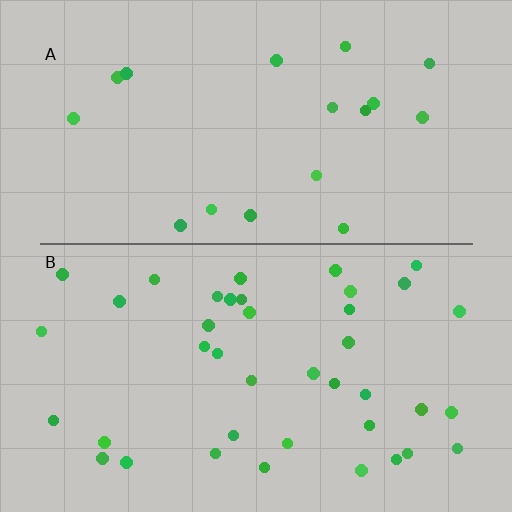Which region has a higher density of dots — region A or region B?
B (the bottom).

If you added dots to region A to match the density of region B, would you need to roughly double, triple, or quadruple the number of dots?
Approximately double.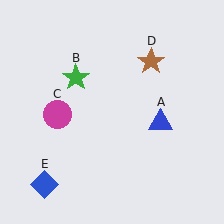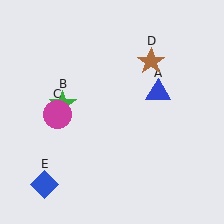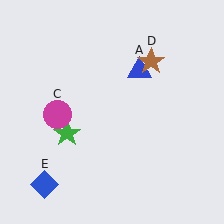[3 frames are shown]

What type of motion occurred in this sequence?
The blue triangle (object A), green star (object B) rotated counterclockwise around the center of the scene.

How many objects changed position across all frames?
2 objects changed position: blue triangle (object A), green star (object B).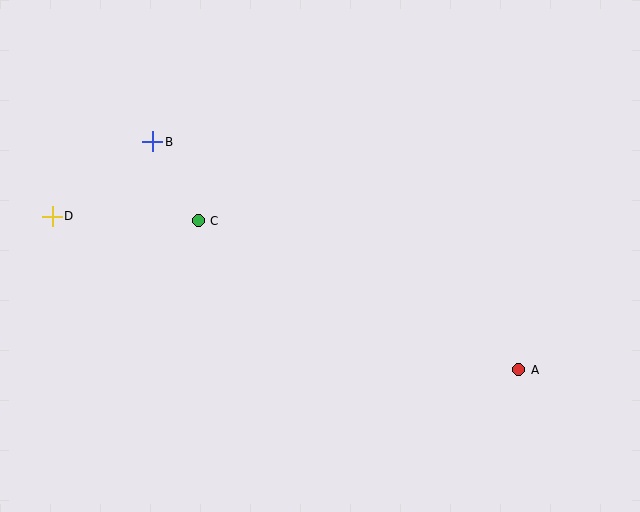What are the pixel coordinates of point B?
Point B is at (153, 142).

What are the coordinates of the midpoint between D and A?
The midpoint between D and A is at (285, 293).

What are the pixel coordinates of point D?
Point D is at (52, 216).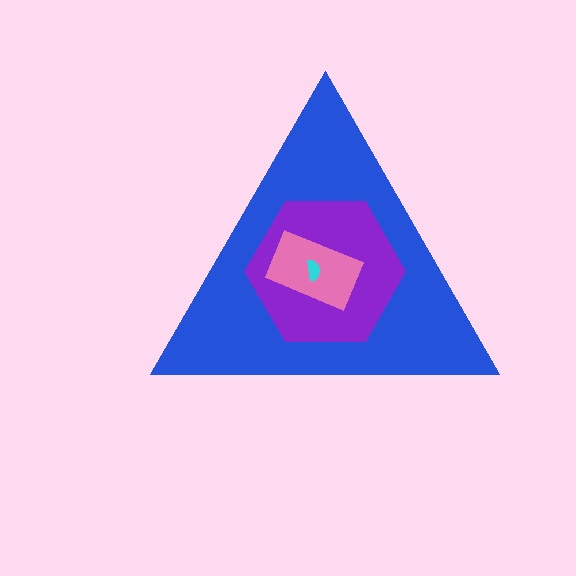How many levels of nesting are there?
4.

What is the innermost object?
The cyan semicircle.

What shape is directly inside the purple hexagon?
The pink rectangle.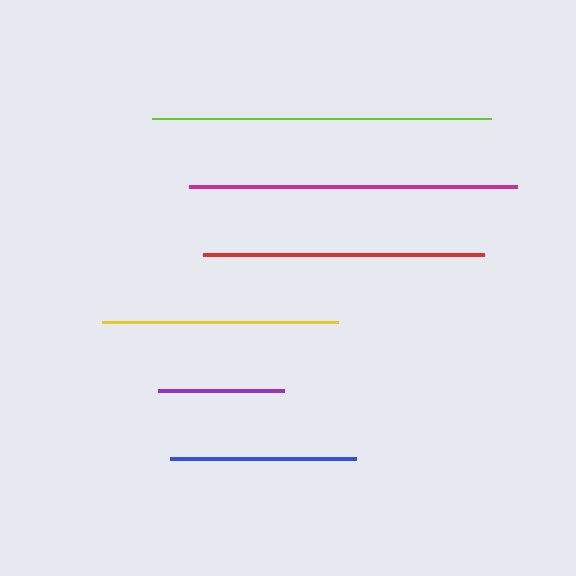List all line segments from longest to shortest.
From longest to shortest: lime, magenta, red, yellow, blue, purple.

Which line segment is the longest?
The lime line is the longest at approximately 339 pixels.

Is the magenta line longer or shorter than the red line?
The magenta line is longer than the red line.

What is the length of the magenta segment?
The magenta segment is approximately 327 pixels long.